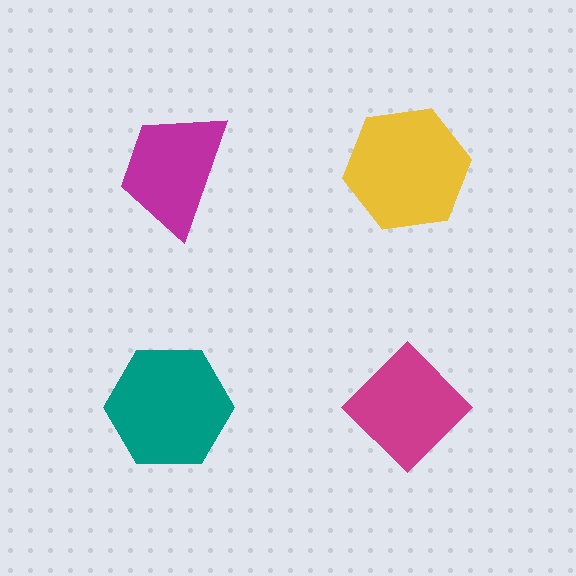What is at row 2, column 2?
A magenta diamond.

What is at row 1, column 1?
A magenta trapezoid.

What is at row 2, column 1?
A teal hexagon.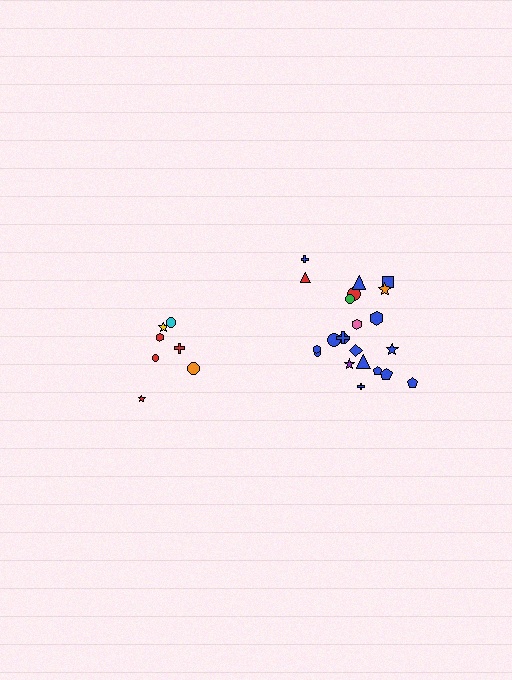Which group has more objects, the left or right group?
The right group.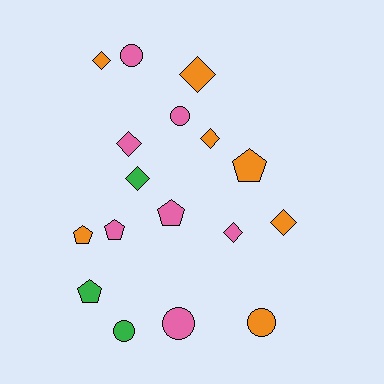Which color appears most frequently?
Orange, with 7 objects.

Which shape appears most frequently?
Diamond, with 7 objects.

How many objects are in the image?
There are 17 objects.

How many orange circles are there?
There is 1 orange circle.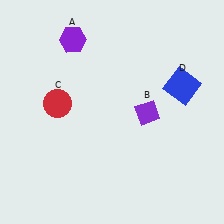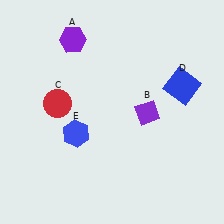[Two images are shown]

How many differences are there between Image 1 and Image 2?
There is 1 difference between the two images.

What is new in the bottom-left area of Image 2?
A blue hexagon (E) was added in the bottom-left area of Image 2.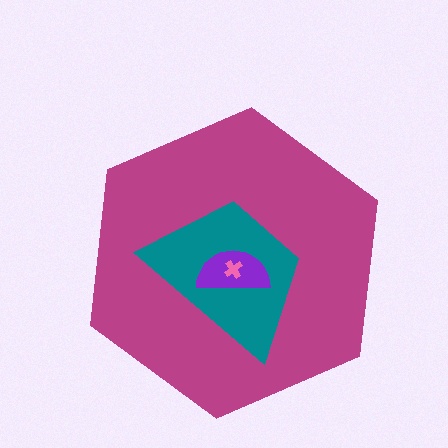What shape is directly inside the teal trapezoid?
The purple semicircle.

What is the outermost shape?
The magenta hexagon.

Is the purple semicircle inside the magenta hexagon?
Yes.